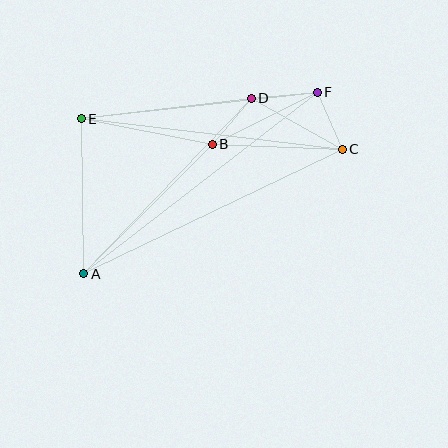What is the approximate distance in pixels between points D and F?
The distance between D and F is approximately 67 pixels.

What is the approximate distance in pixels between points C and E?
The distance between C and E is approximately 263 pixels.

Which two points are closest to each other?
Points B and D are closest to each other.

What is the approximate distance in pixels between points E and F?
The distance between E and F is approximately 238 pixels.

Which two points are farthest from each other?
Points A and F are farthest from each other.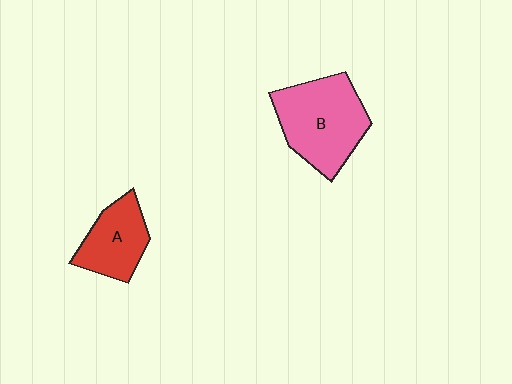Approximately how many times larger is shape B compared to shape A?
Approximately 1.6 times.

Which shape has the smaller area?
Shape A (red).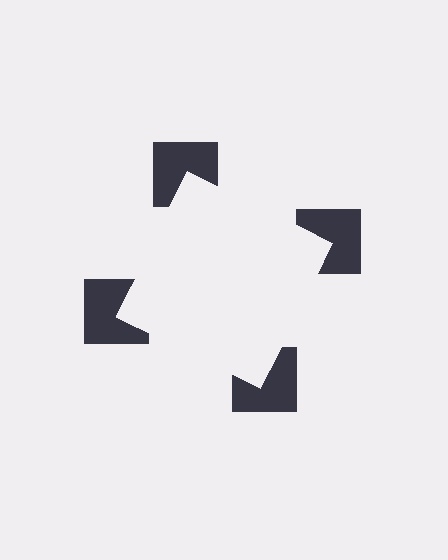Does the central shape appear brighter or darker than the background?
It typically appears slightly brighter than the background, even though no actual brightness change is drawn.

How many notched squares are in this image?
There are 4 — one at each vertex of the illusory square.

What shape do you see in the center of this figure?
An illusory square — its edges are inferred from the aligned wedge cuts in the notched squares, not physically drawn.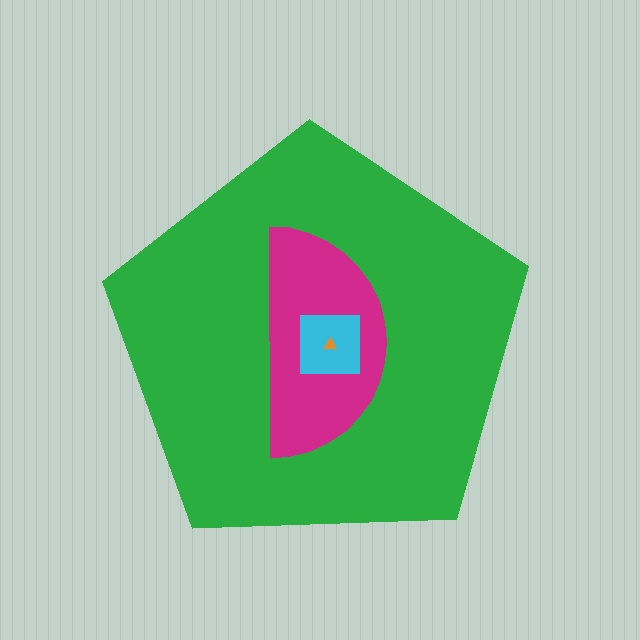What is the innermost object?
The orange triangle.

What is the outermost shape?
The green pentagon.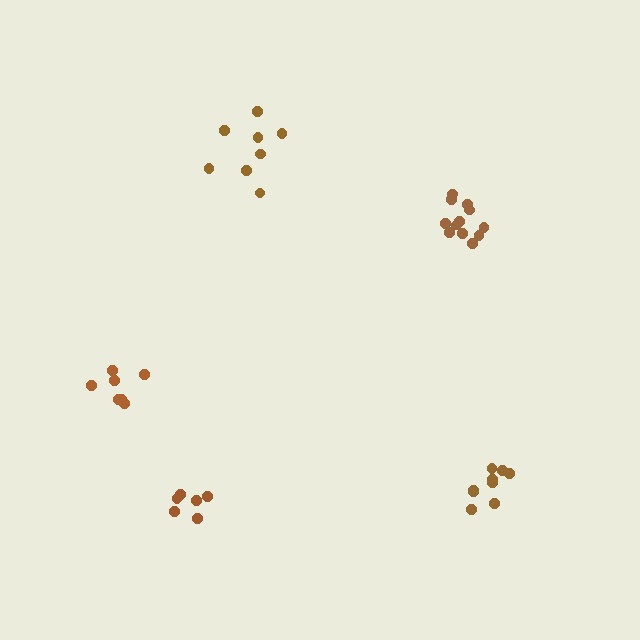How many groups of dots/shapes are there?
There are 5 groups.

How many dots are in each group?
Group 1: 7 dots, Group 2: 12 dots, Group 3: 6 dots, Group 4: 9 dots, Group 5: 8 dots (42 total).